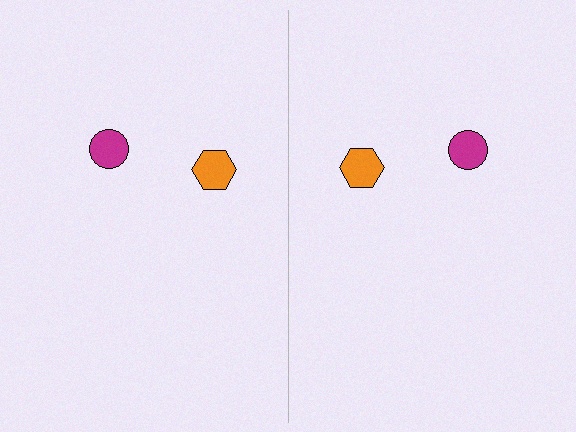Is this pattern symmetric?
Yes, this pattern has bilateral (reflection) symmetry.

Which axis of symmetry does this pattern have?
The pattern has a vertical axis of symmetry running through the center of the image.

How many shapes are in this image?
There are 4 shapes in this image.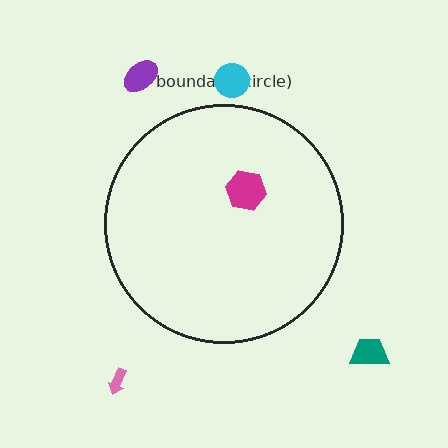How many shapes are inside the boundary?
1 inside, 4 outside.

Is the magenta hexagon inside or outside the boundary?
Inside.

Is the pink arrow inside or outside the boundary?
Outside.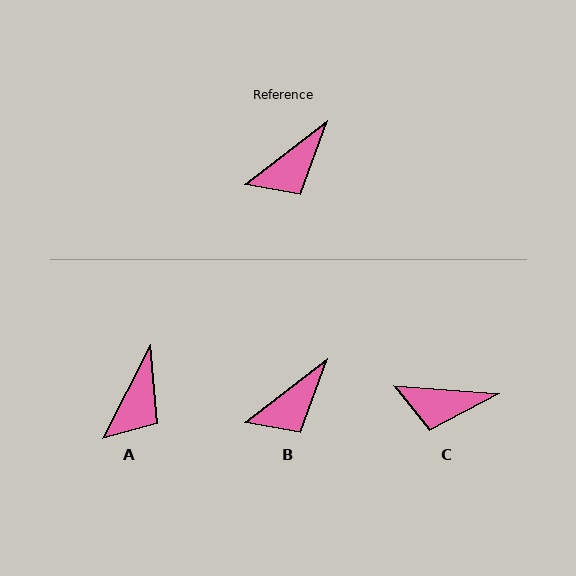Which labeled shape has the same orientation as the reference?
B.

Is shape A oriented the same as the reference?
No, it is off by about 25 degrees.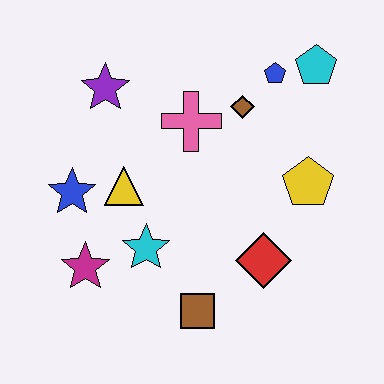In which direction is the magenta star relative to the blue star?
The magenta star is below the blue star.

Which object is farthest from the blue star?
The cyan pentagon is farthest from the blue star.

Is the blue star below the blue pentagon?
Yes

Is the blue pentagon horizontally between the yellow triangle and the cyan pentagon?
Yes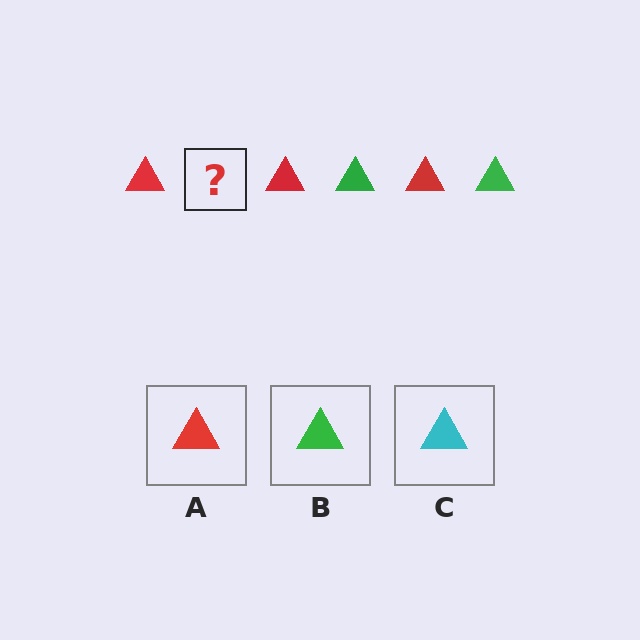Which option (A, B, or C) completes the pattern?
B.